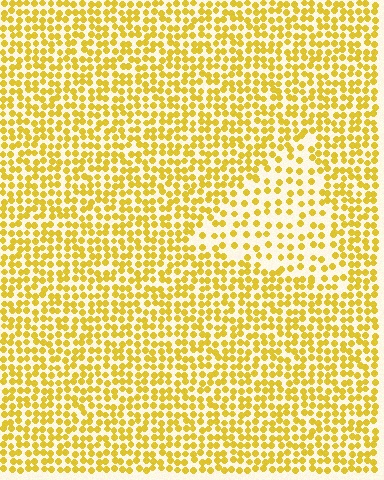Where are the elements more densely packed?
The elements are more densely packed outside the triangle boundary.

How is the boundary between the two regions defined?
The boundary is defined by a change in element density (approximately 1.9x ratio). All elements are the same color, size, and shape.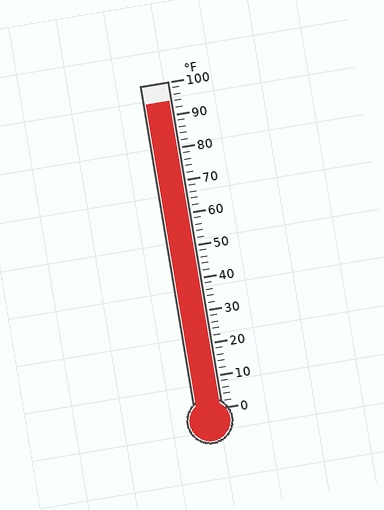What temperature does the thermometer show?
The thermometer shows approximately 94°F.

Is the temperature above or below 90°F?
The temperature is above 90°F.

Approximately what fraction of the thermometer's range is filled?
The thermometer is filled to approximately 95% of its range.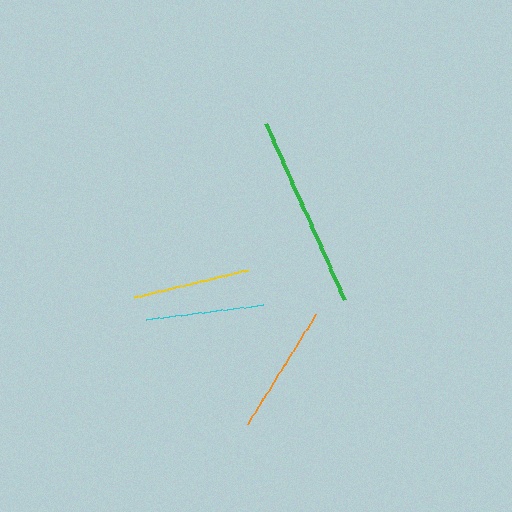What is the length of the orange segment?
The orange segment is approximately 130 pixels long.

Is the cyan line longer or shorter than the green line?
The green line is longer than the cyan line.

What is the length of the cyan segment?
The cyan segment is approximately 118 pixels long.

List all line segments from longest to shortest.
From longest to shortest: green, orange, cyan, yellow.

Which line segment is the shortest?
The yellow line is the shortest at approximately 118 pixels.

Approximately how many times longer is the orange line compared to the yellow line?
The orange line is approximately 1.1 times the length of the yellow line.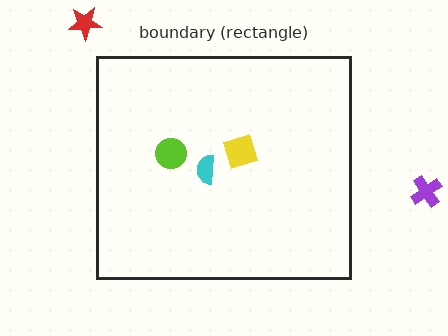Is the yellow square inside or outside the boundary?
Inside.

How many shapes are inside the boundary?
3 inside, 2 outside.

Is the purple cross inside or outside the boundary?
Outside.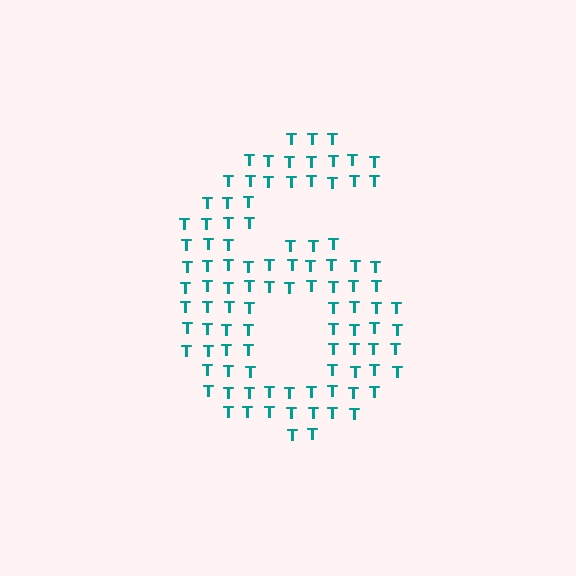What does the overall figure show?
The overall figure shows the digit 6.